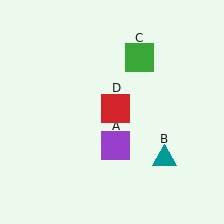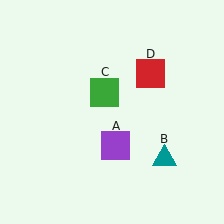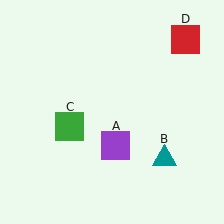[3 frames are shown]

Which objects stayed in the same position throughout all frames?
Purple square (object A) and teal triangle (object B) remained stationary.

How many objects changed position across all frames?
2 objects changed position: green square (object C), red square (object D).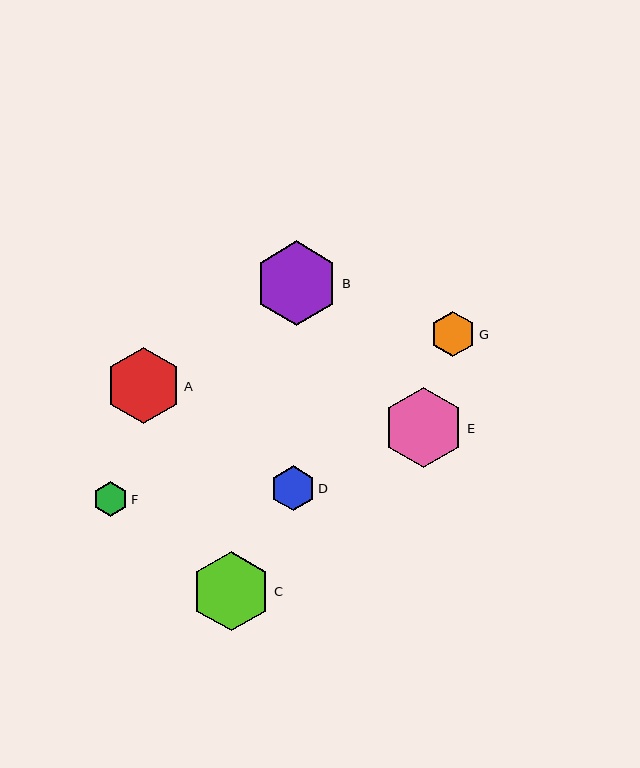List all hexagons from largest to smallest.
From largest to smallest: B, E, C, A, G, D, F.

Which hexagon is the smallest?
Hexagon F is the smallest with a size of approximately 35 pixels.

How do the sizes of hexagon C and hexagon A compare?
Hexagon C and hexagon A are approximately the same size.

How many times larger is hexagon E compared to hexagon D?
Hexagon E is approximately 1.8 times the size of hexagon D.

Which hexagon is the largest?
Hexagon B is the largest with a size of approximately 84 pixels.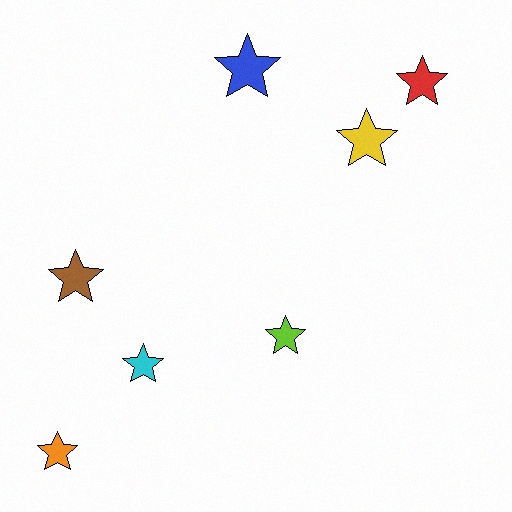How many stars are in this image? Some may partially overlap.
There are 7 stars.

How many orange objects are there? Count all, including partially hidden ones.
There is 1 orange object.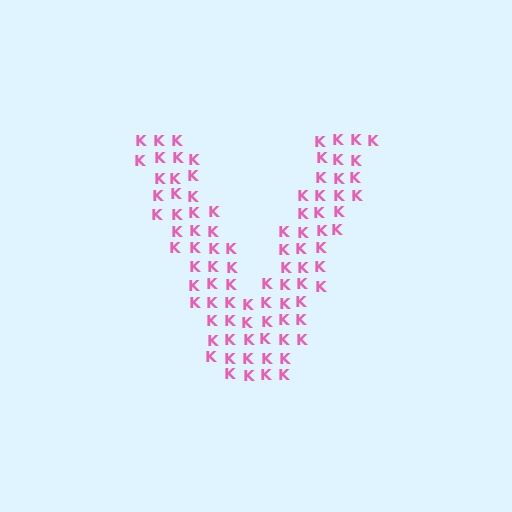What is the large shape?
The large shape is the letter V.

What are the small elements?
The small elements are letter K's.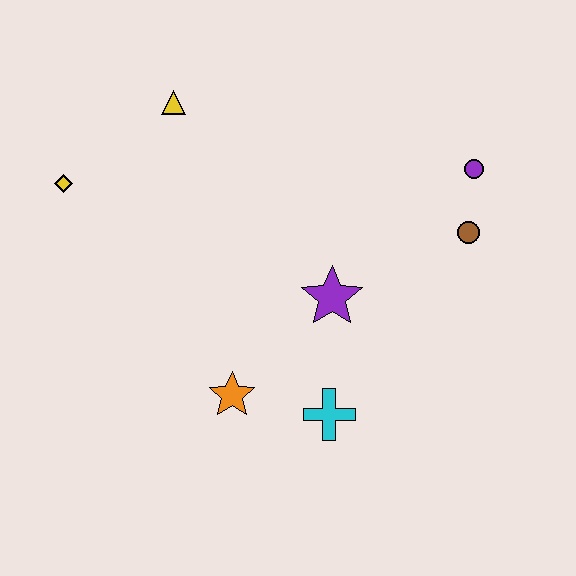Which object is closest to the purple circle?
The brown circle is closest to the purple circle.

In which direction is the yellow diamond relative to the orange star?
The yellow diamond is above the orange star.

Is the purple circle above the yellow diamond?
Yes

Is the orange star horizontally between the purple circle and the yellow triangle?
Yes